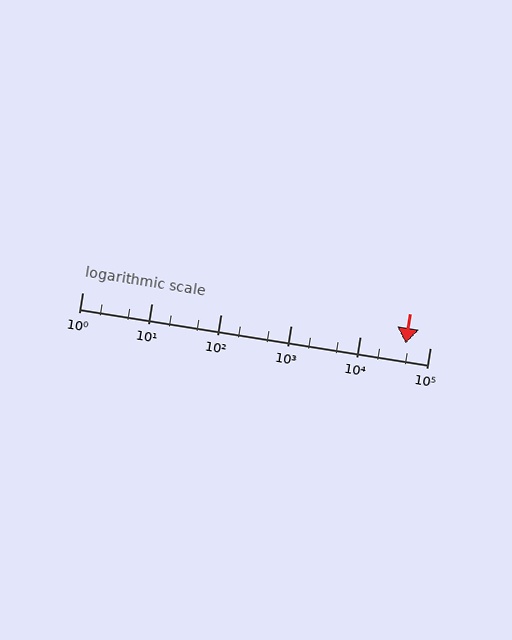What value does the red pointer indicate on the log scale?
The pointer indicates approximately 45000.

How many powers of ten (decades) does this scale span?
The scale spans 5 decades, from 1 to 100000.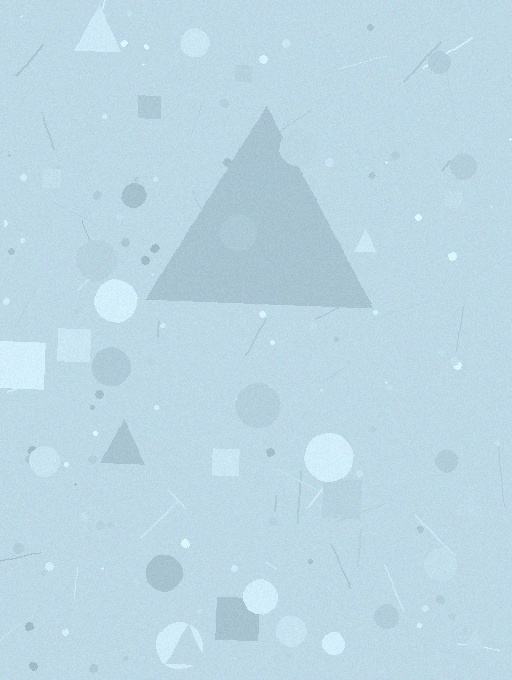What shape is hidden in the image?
A triangle is hidden in the image.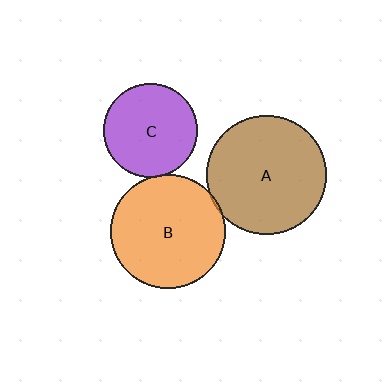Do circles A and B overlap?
Yes.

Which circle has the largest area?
Circle A (brown).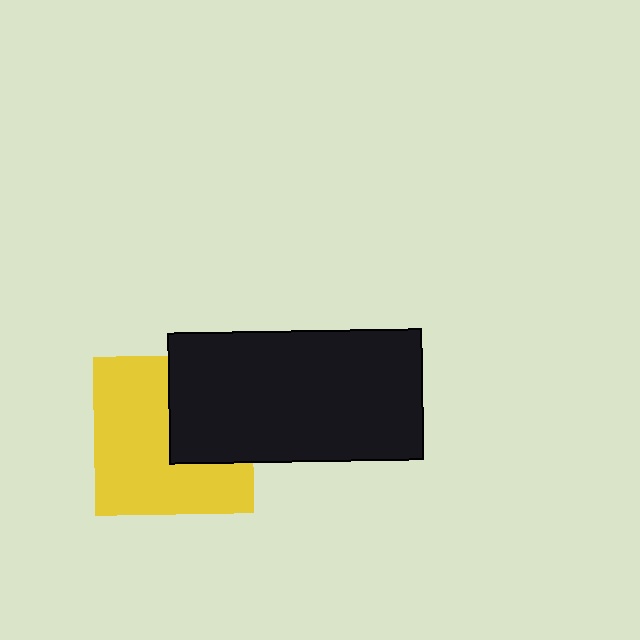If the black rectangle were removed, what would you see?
You would see the complete yellow square.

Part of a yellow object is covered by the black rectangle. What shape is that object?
It is a square.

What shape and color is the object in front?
The object in front is a black rectangle.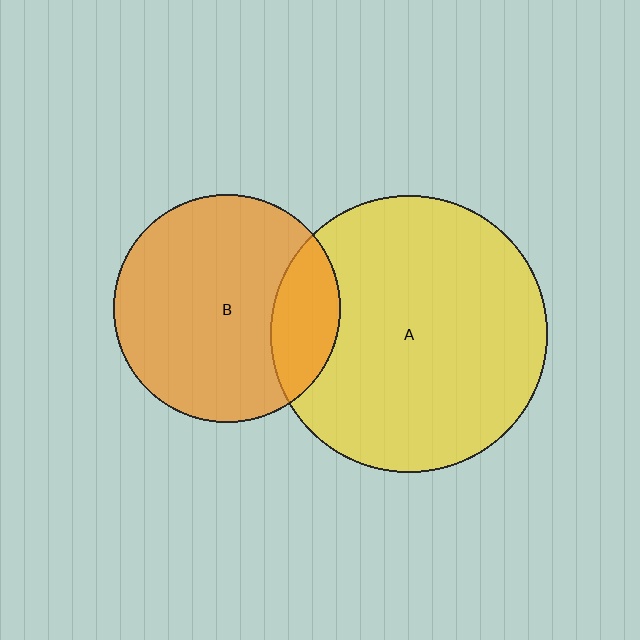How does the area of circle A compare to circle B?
Approximately 1.5 times.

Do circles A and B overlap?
Yes.